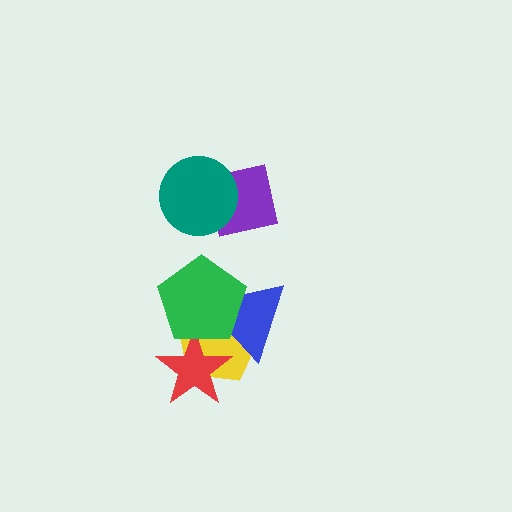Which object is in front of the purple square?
The teal circle is in front of the purple square.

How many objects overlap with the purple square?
1 object overlaps with the purple square.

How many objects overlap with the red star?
3 objects overlap with the red star.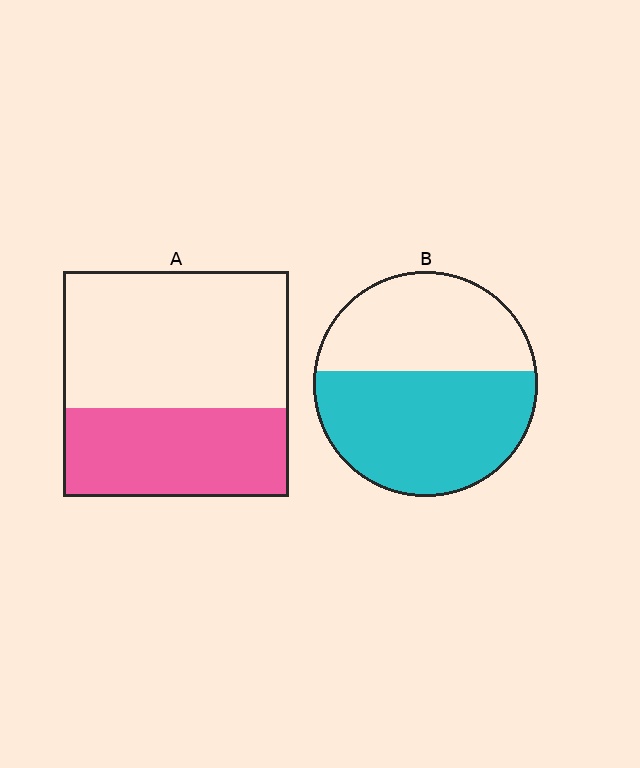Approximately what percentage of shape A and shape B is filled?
A is approximately 40% and B is approximately 55%.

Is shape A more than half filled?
No.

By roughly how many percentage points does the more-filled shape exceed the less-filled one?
By roughly 20 percentage points (B over A).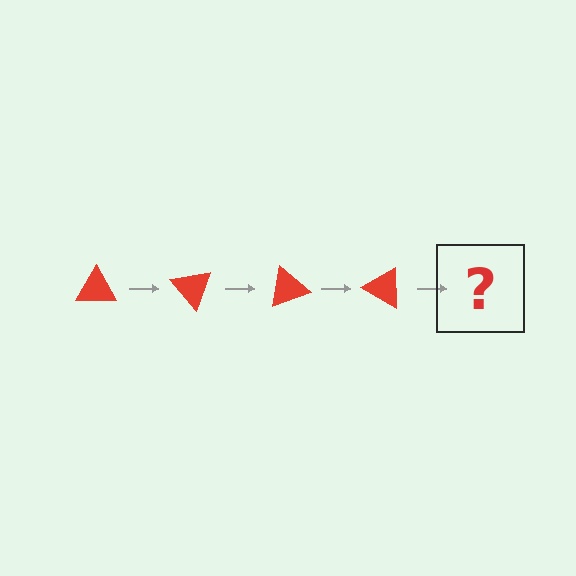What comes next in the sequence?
The next element should be a red triangle rotated 200 degrees.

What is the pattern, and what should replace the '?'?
The pattern is that the triangle rotates 50 degrees each step. The '?' should be a red triangle rotated 200 degrees.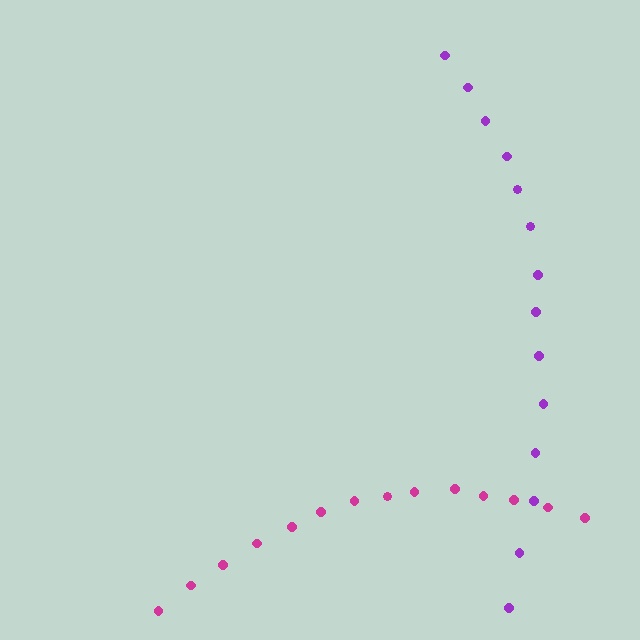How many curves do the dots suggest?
There are 2 distinct paths.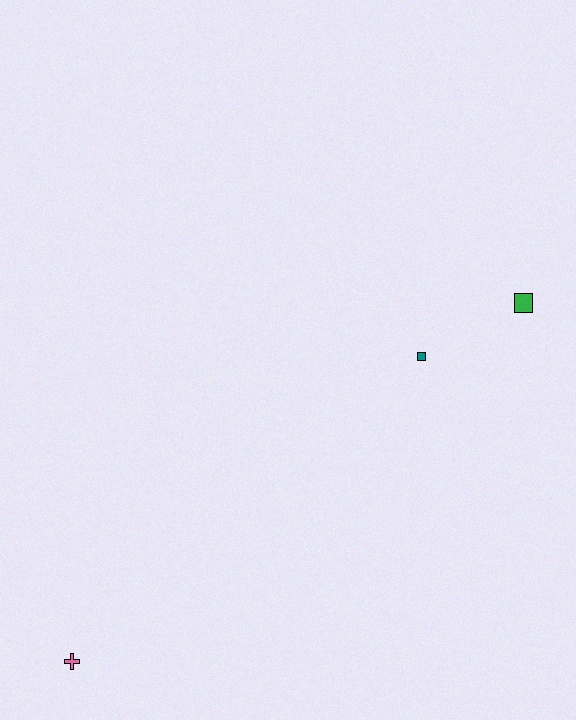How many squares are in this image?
There are 2 squares.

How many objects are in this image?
There are 3 objects.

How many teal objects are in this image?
There is 1 teal object.